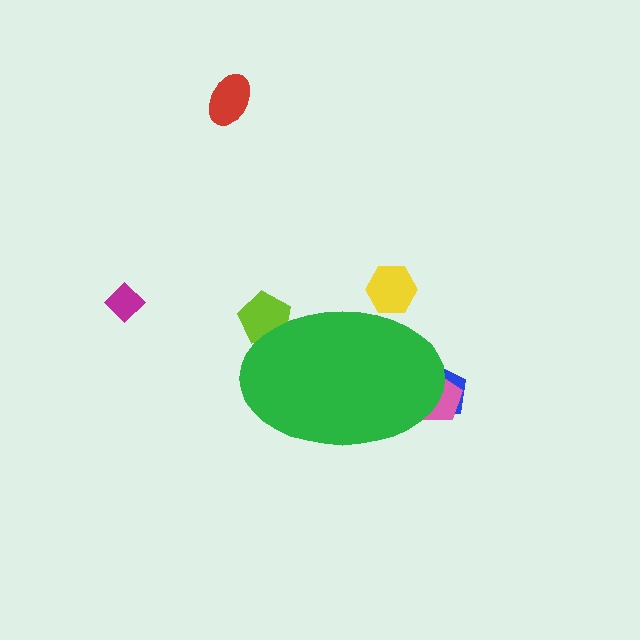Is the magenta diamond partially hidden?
No, the magenta diamond is fully visible.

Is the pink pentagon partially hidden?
Yes, the pink pentagon is partially hidden behind the green ellipse.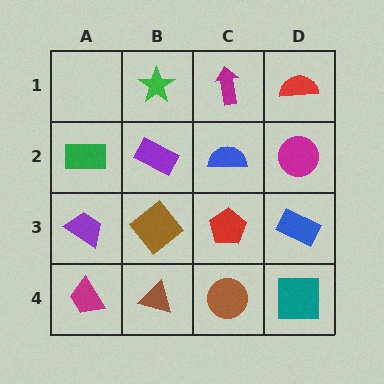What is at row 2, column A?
A green rectangle.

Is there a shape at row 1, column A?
No, that cell is empty.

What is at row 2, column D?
A magenta circle.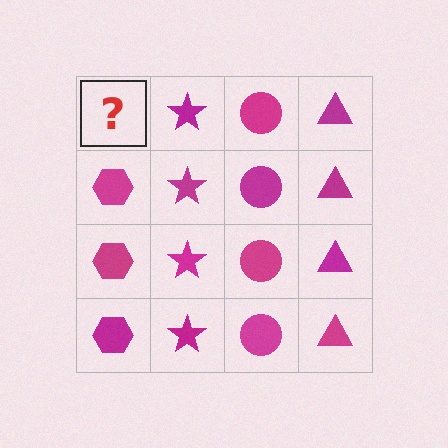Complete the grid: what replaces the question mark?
The question mark should be replaced with a magenta hexagon.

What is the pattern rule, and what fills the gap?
The rule is that each column has a consistent shape. The gap should be filled with a magenta hexagon.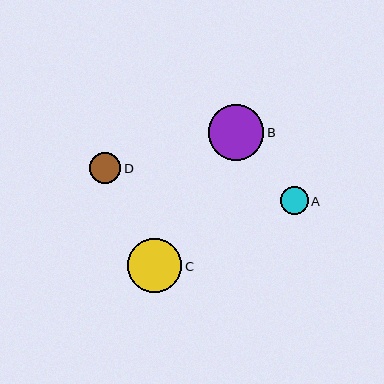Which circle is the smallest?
Circle A is the smallest with a size of approximately 28 pixels.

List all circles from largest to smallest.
From largest to smallest: B, C, D, A.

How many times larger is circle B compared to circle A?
Circle B is approximately 2.0 times the size of circle A.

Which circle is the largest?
Circle B is the largest with a size of approximately 56 pixels.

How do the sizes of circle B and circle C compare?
Circle B and circle C are approximately the same size.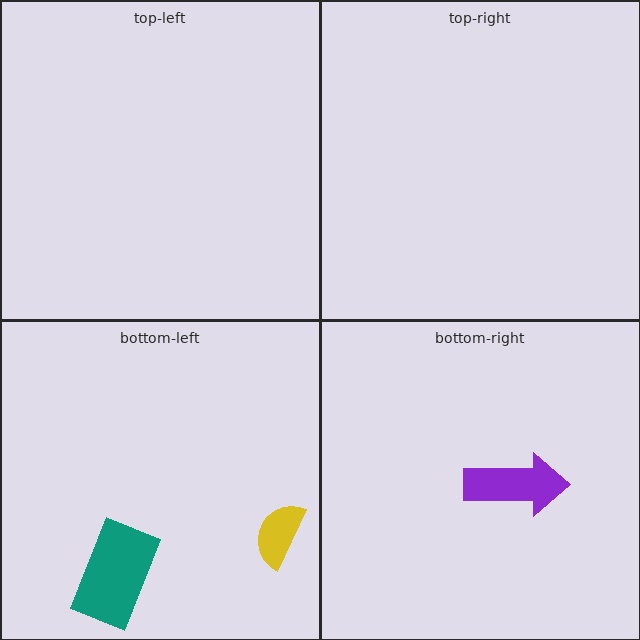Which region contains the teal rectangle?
The bottom-left region.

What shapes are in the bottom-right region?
The purple arrow.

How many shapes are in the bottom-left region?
2.